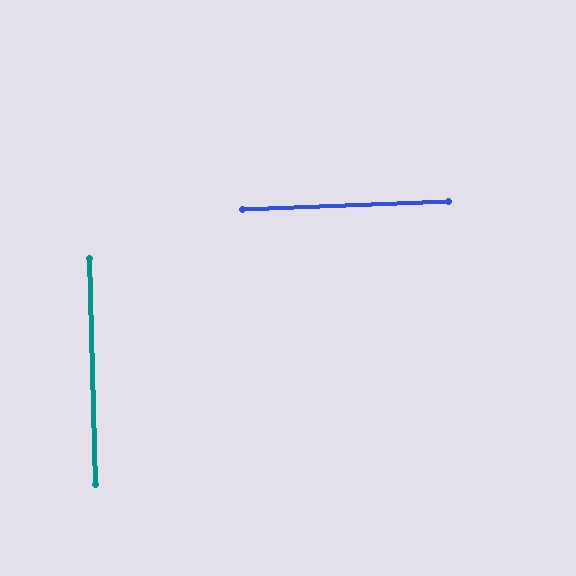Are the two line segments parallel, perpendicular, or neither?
Perpendicular — they meet at approximately 89°.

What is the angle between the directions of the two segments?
Approximately 89 degrees.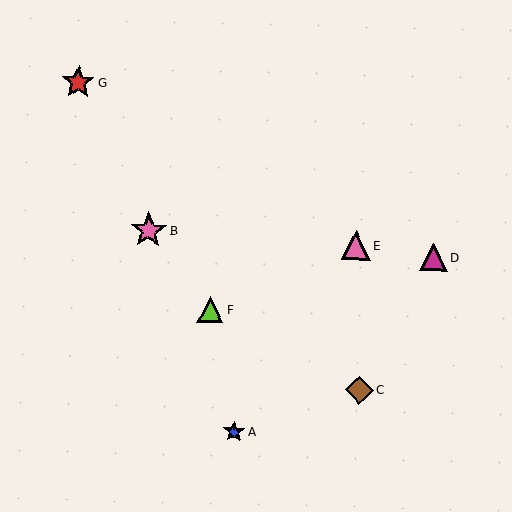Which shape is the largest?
The pink star (labeled B) is the largest.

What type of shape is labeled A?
Shape A is a blue star.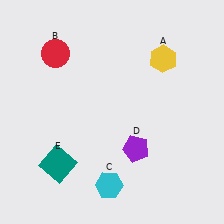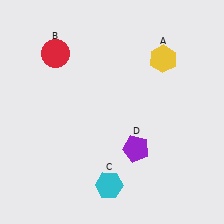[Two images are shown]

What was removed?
The teal square (E) was removed in Image 2.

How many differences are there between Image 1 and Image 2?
There is 1 difference between the two images.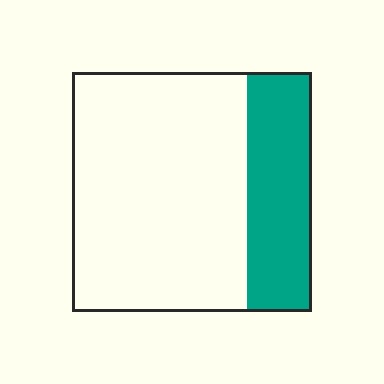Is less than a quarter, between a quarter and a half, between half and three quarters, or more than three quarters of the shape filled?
Between a quarter and a half.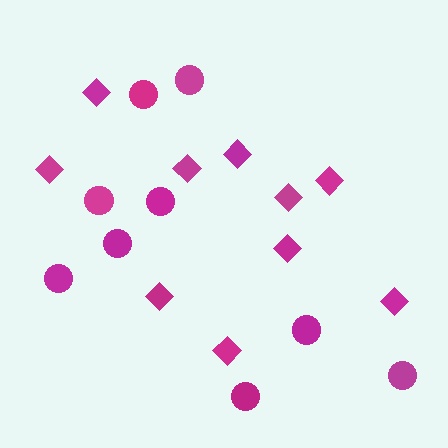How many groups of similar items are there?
There are 2 groups: one group of diamonds (10) and one group of circles (9).